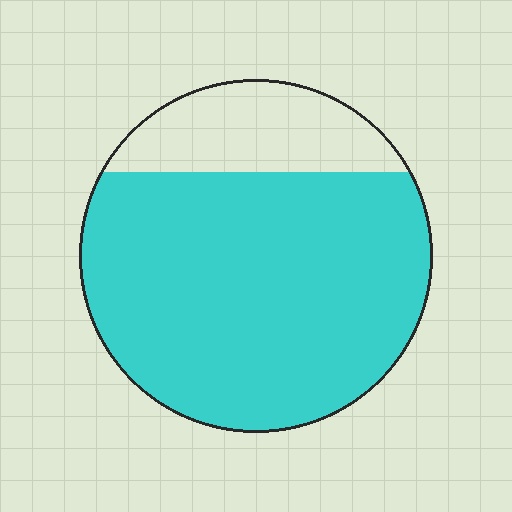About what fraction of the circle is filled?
About four fifths (4/5).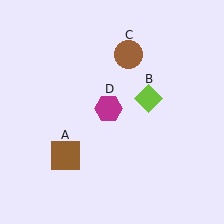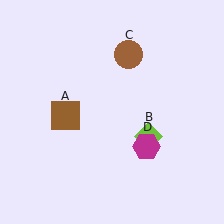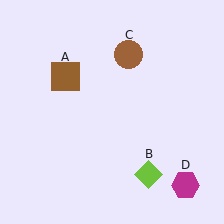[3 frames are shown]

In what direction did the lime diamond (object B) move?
The lime diamond (object B) moved down.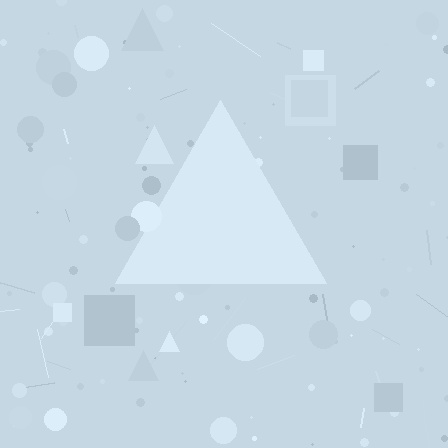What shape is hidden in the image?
A triangle is hidden in the image.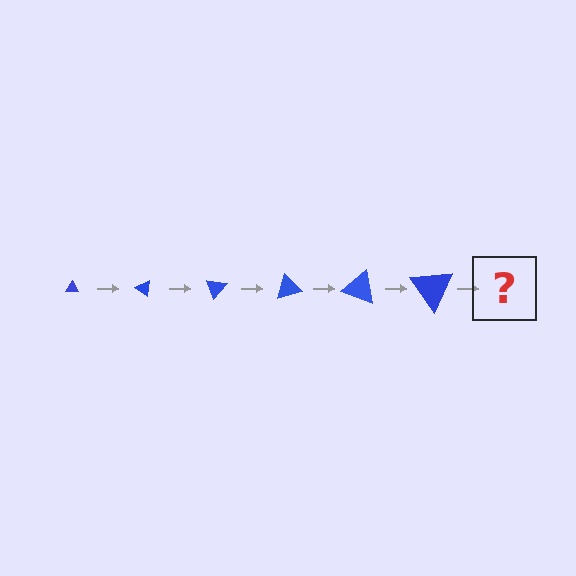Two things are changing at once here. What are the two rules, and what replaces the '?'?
The two rules are that the triangle grows larger each step and it rotates 35 degrees each step. The '?' should be a triangle, larger than the previous one and rotated 210 degrees from the start.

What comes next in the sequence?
The next element should be a triangle, larger than the previous one and rotated 210 degrees from the start.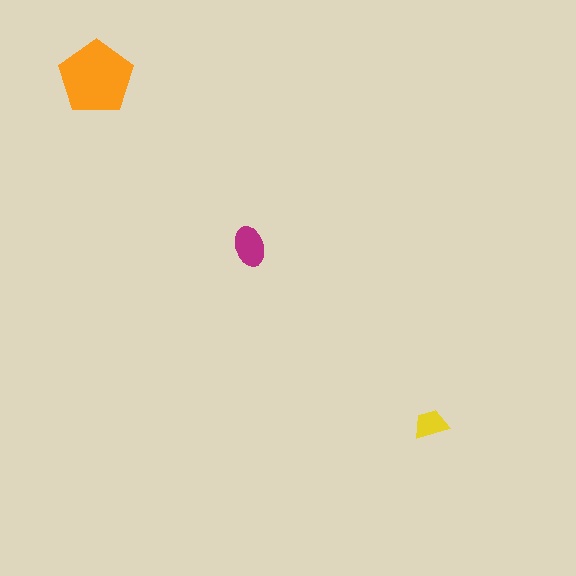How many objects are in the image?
There are 3 objects in the image.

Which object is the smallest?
The yellow trapezoid.